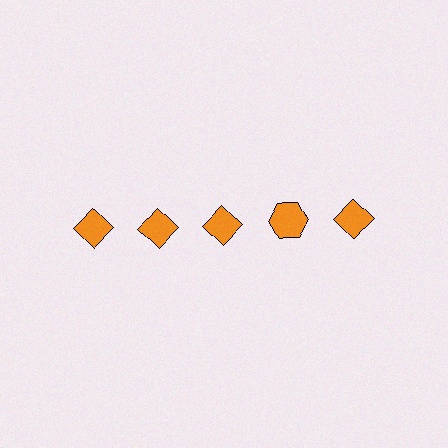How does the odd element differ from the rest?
It has a different shape: hexagon instead of diamond.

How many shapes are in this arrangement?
There are 5 shapes arranged in a grid pattern.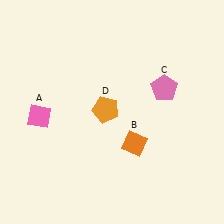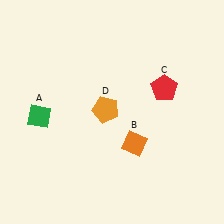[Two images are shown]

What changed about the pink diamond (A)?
In Image 1, A is pink. In Image 2, it changed to green.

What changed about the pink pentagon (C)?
In Image 1, C is pink. In Image 2, it changed to red.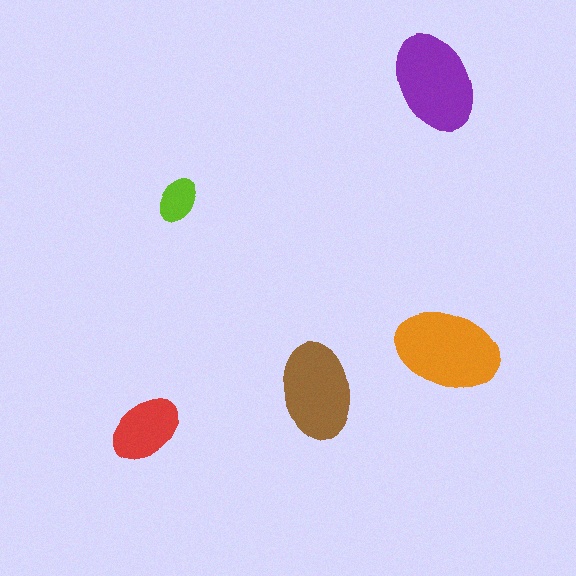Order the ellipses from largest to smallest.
the orange one, the purple one, the brown one, the red one, the lime one.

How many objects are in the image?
There are 5 objects in the image.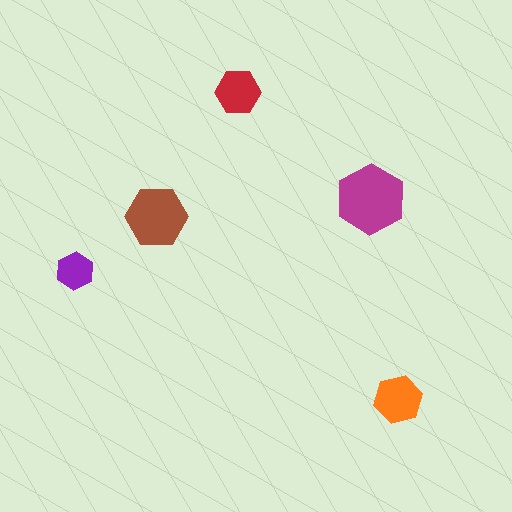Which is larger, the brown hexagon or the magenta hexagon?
The magenta one.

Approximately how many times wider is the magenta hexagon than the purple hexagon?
About 2 times wider.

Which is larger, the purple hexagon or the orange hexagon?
The orange one.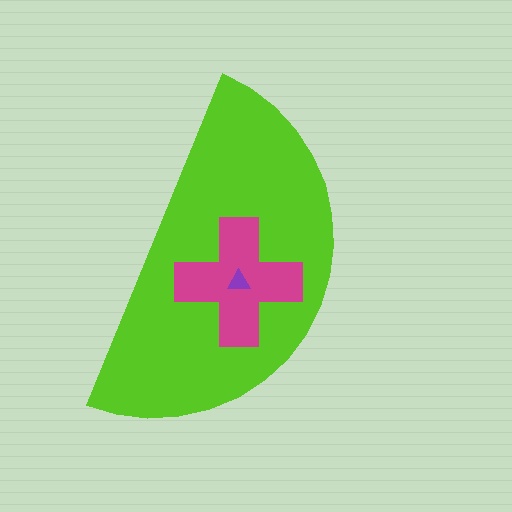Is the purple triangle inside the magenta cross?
Yes.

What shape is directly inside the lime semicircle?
The magenta cross.